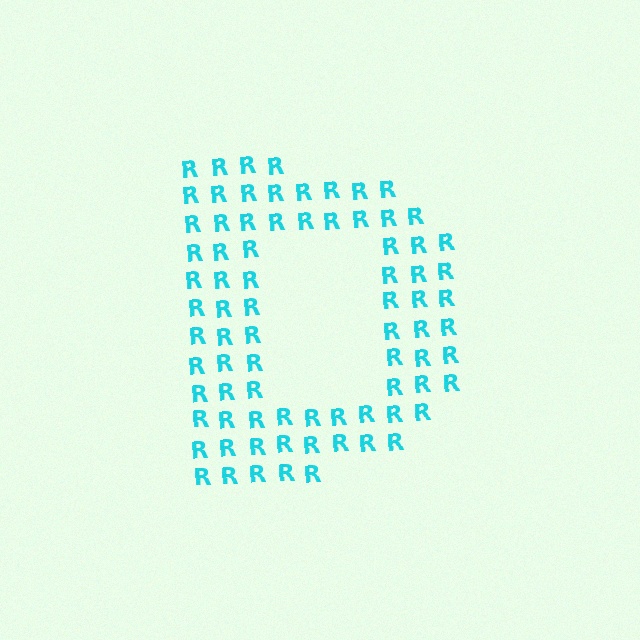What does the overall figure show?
The overall figure shows the letter D.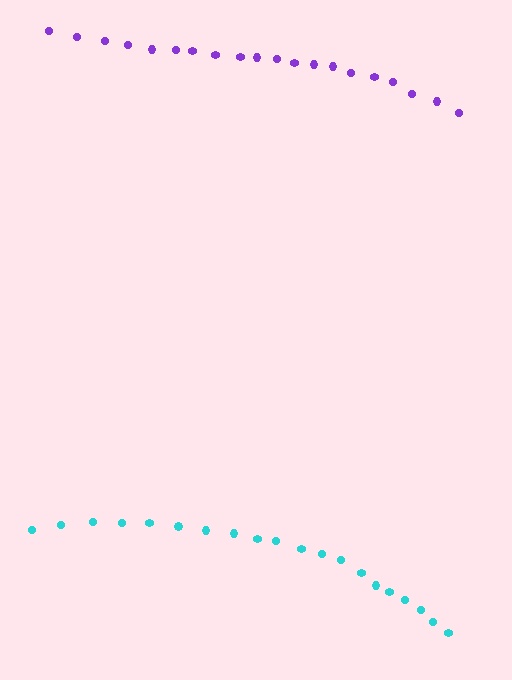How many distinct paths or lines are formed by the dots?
There are 2 distinct paths.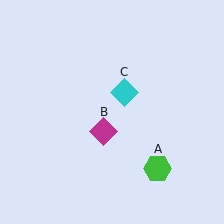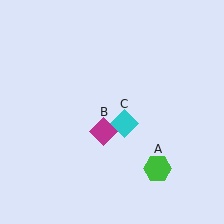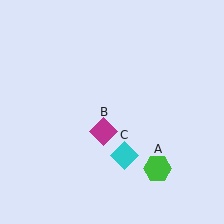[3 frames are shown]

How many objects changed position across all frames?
1 object changed position: cyan diamond (object C).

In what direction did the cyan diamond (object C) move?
The cyan diamond (object C) moved down.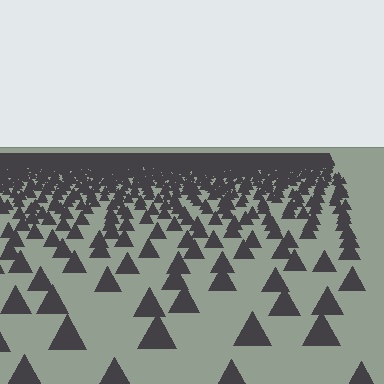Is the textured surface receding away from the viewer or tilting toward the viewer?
The surface is receding away from the viewer. Texture elements get smaller and denser toward the top.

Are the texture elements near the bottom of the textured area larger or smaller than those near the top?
Larger. Near the bottom, elements are closer to the viewer and appear at a bigger on-screen size.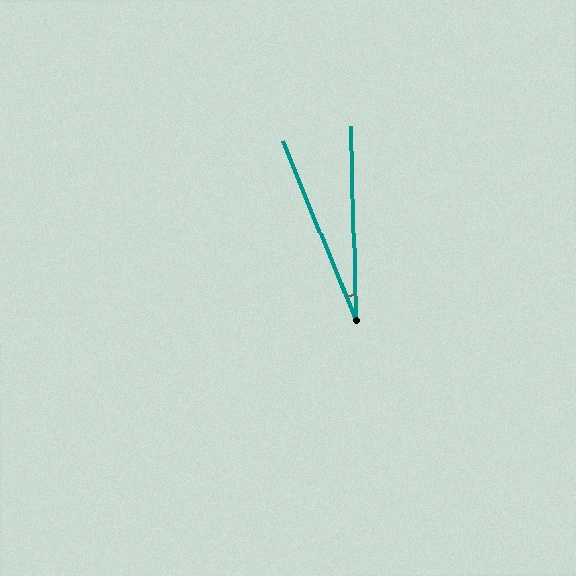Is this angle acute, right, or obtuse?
It is acute.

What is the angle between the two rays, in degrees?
Approximately 21 degrees.